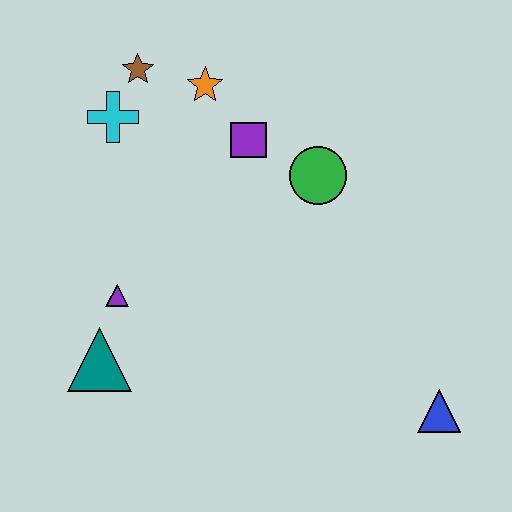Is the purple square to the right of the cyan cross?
Yes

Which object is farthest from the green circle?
The teal triangle is farthest from the green circle.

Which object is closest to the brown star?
The cyan cross is closest to the brown star.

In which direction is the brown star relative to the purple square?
The brown star is to the left of the purple square.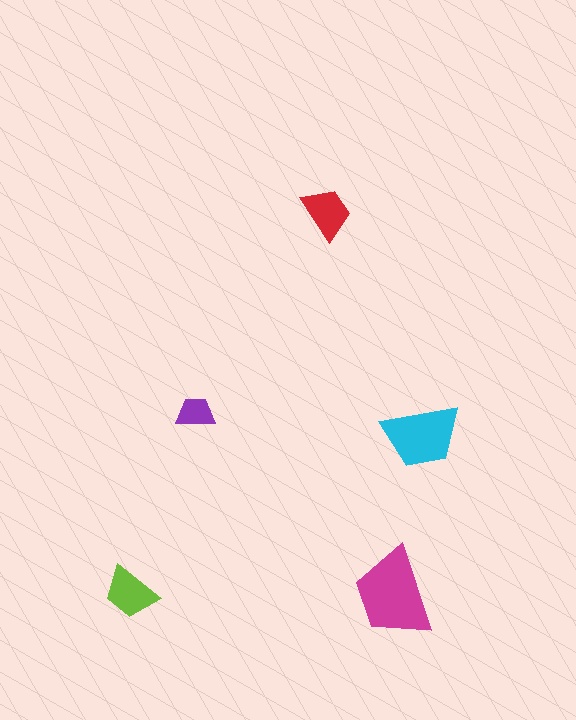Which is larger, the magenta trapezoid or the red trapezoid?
The magenta one.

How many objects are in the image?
There are 5 objects in the image.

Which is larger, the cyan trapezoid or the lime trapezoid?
The cyan one.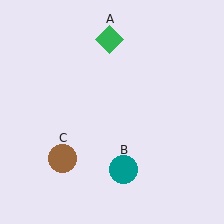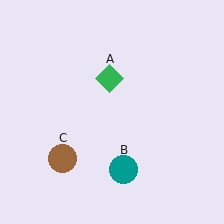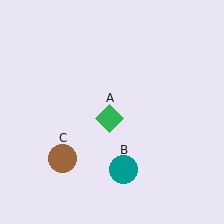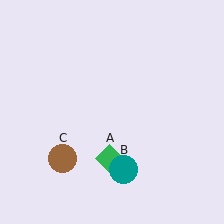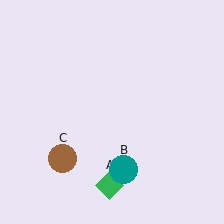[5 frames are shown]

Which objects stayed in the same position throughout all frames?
Teal circle (object B) and brown circle (object C) remained stationary.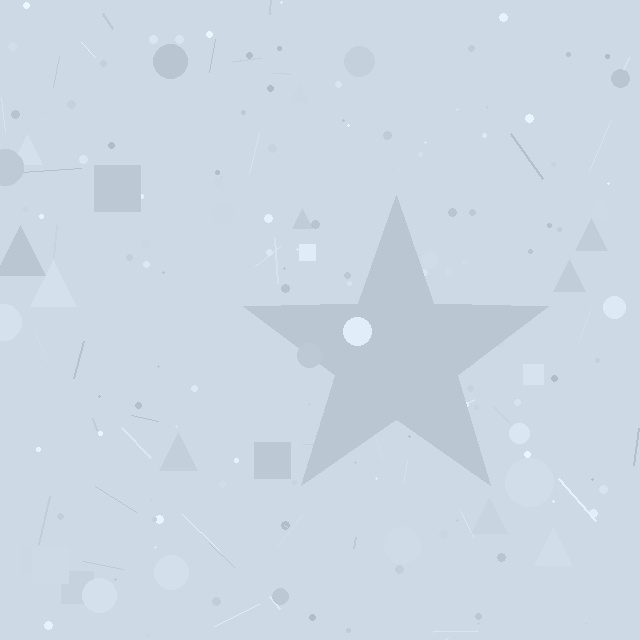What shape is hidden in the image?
A star is hidden in the image.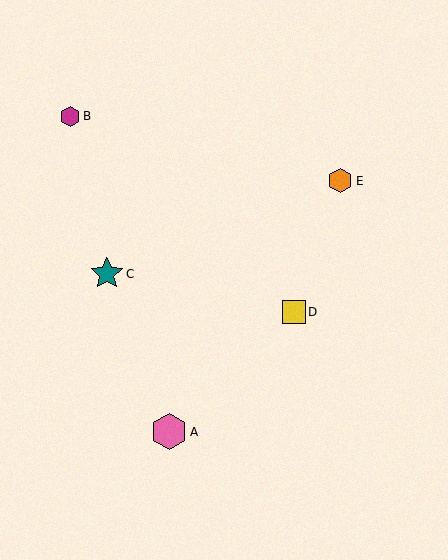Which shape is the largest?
The pink hexagon (labeled A) is the largest.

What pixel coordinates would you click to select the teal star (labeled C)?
Click at (107, 274) to select the teal star C.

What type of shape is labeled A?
Shape A is a pink hexagon.